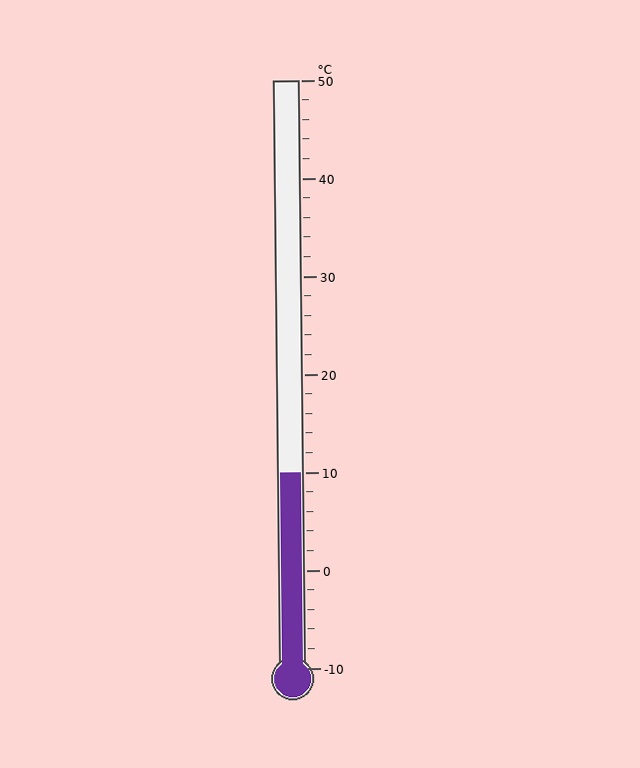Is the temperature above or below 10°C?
The temperature is at 10°C.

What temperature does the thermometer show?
The thermometer shows approximately 10°C.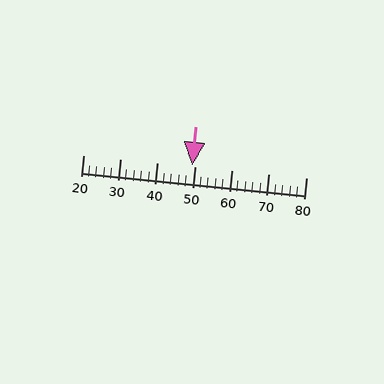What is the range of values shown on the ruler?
The ruler shows values from 20 to 80.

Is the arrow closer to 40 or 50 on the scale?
The arrow is closer to 50.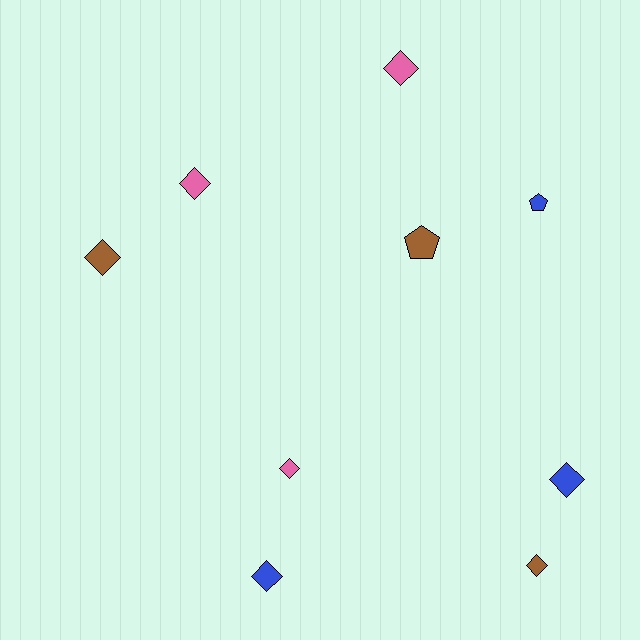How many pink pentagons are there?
There are no pink pentagons.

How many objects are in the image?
There are 9 objects.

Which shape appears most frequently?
Diamond, with 7 objects.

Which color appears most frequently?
Blue, with 3 objects.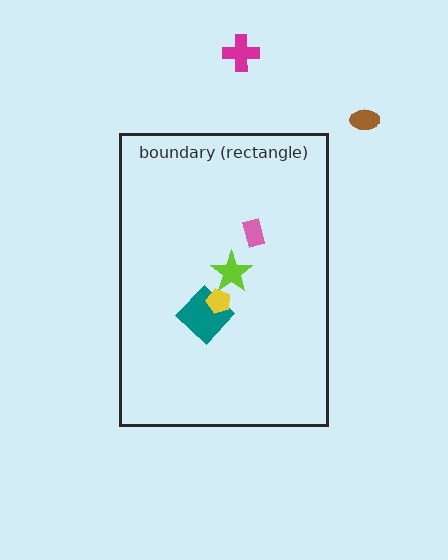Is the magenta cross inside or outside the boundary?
Outside.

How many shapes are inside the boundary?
4 inside, 2 outside.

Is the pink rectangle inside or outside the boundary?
Inside.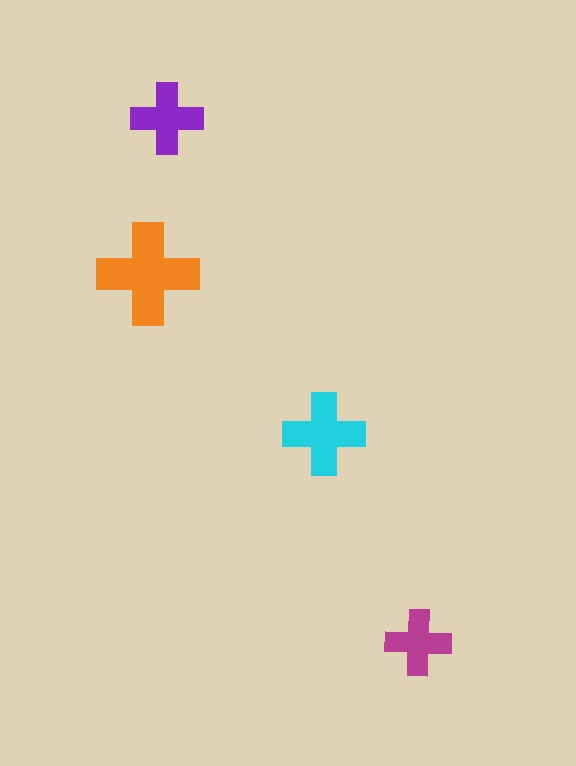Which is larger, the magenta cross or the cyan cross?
The cyan one.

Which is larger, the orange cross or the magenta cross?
The orange one.